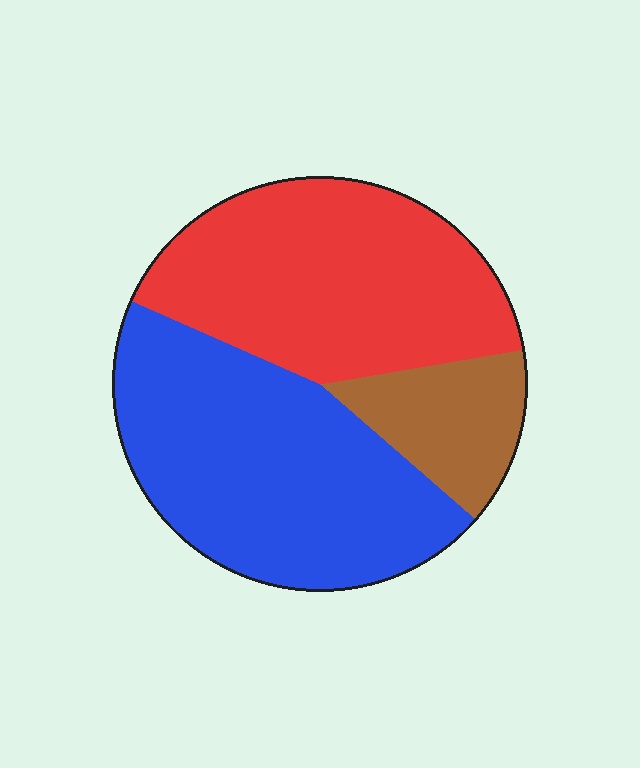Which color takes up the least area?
Brown, at roughly 15%.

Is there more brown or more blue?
Blue.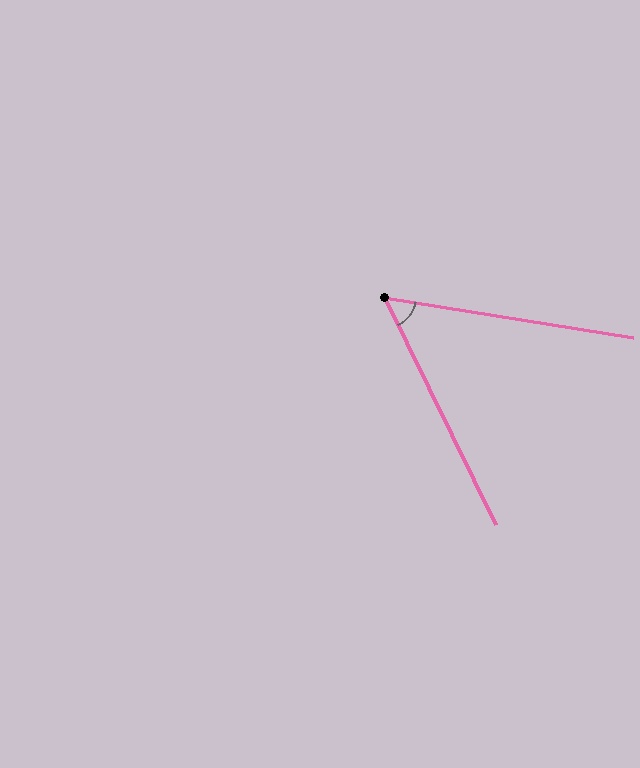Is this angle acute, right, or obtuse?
It is acute.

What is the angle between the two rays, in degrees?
Approximately 55 degrees.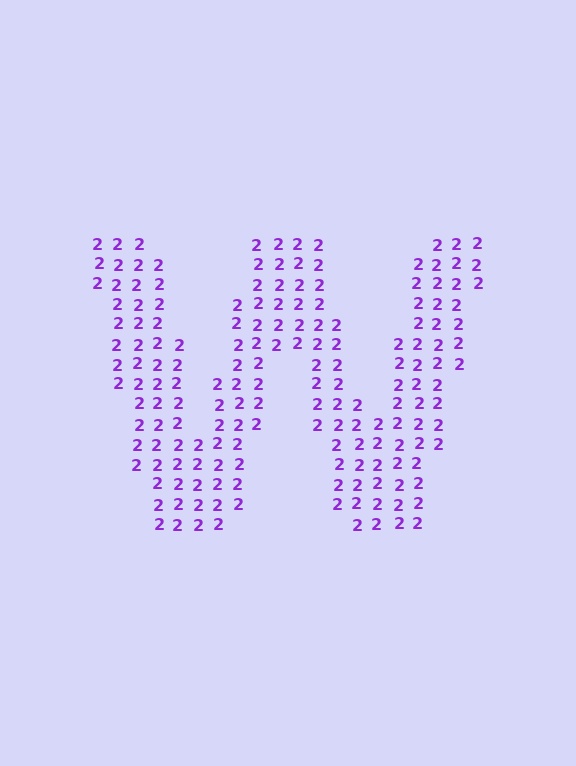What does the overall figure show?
The overall figure shows the letter W.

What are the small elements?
The small elements are digit 2's.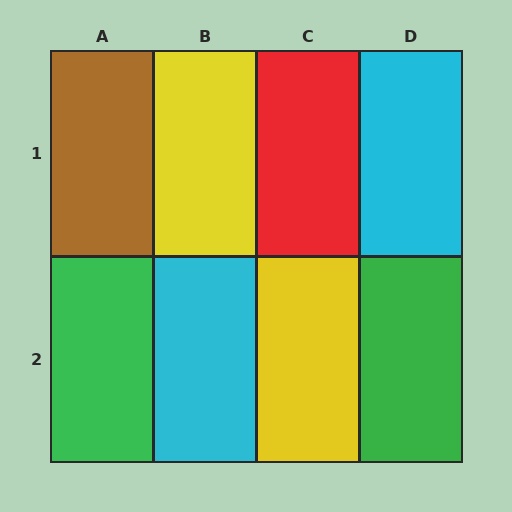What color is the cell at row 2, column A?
Green.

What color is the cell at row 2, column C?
Yellow.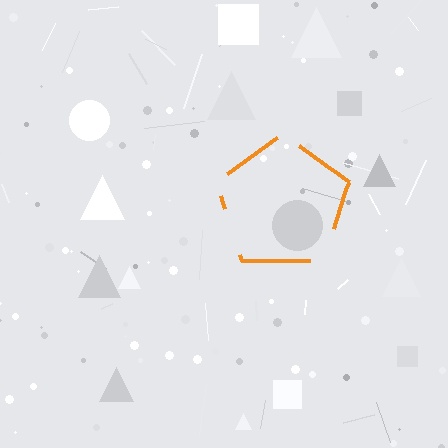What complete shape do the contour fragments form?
The contour fragments form a pentagon.